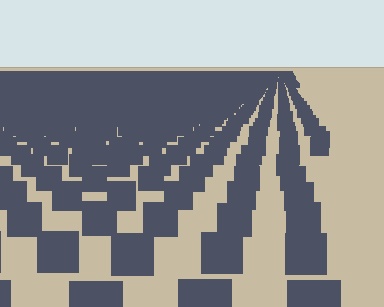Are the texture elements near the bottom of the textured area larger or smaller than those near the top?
Larger. Near the bottom, elements are closer to the viewer and appear at a bigger on-screen size.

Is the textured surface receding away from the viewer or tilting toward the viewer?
The surface is receding away from the viewer. Texture elements get smaller and denser toward the top.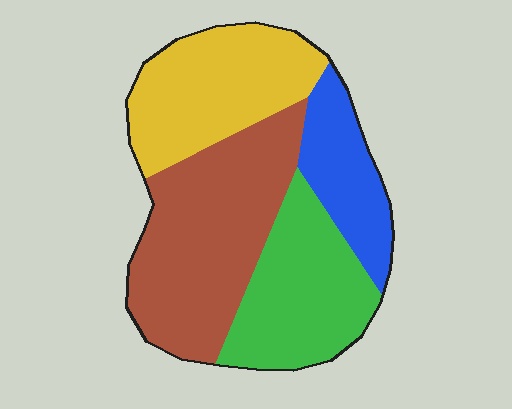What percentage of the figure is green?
Green covers around 25% of the figure.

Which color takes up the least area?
Blue, at roughly 15%.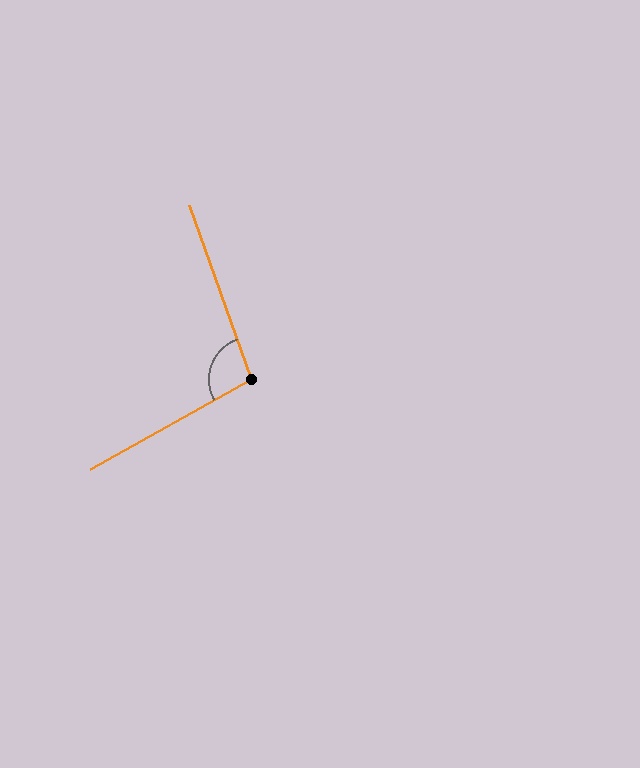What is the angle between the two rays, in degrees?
Approximately 100 degrees.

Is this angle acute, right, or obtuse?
It is obtuse.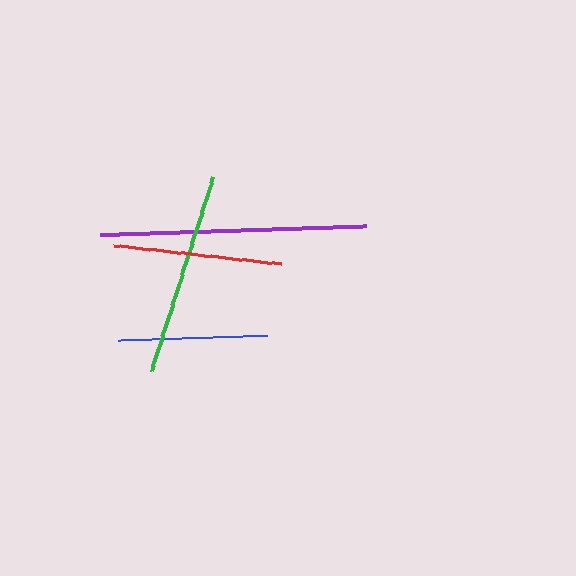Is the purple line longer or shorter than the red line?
The purple line is longer than the red line.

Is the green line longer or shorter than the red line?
The green line is longer than the red line.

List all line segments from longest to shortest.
From longest to shortest: purple, green, red, blue.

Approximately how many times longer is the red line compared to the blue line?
The red line is approximately 1.1 times the length of the blue line.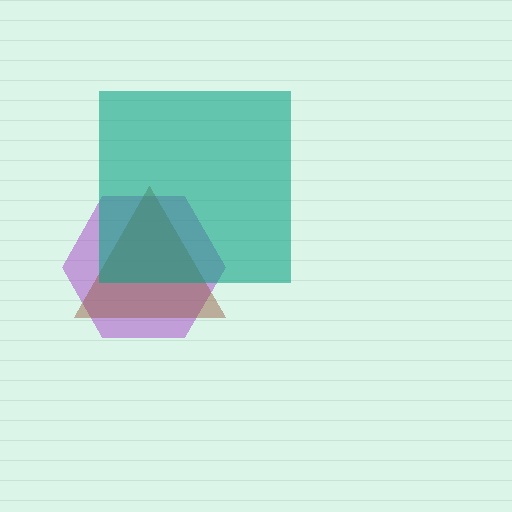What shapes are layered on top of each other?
The layered shapes are: a purple hexagon, a brown triangle, a teal square.